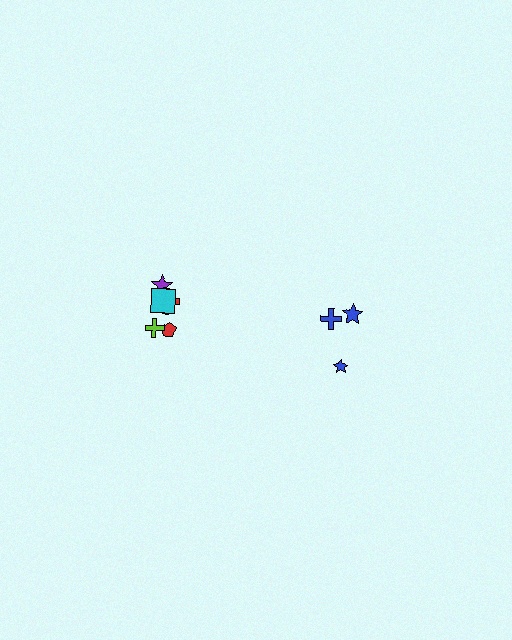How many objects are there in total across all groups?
There are 8 objects.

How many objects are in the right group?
There are 3 objects.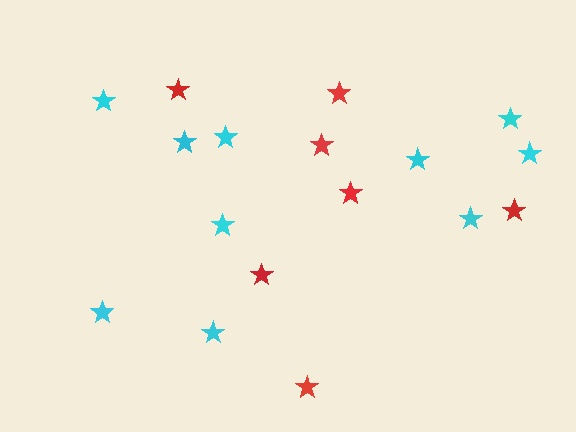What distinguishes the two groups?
There are 2 groups: one group of red stars (7) and one group of cyan stars (10).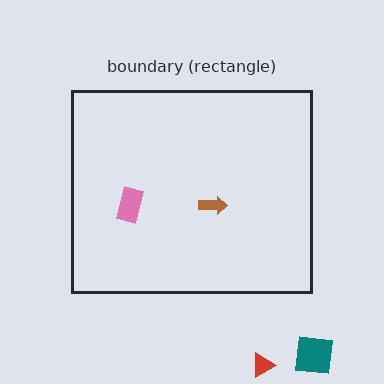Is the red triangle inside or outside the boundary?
Outside.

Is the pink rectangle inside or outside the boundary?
Inside.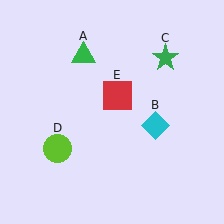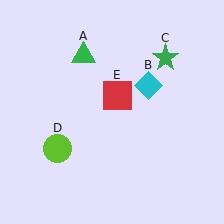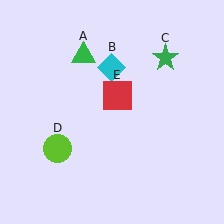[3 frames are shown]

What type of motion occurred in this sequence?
The cyan diamond (object B) rotated counterclockwise around the center of the scene.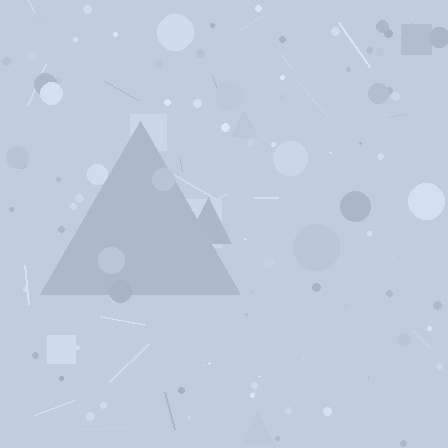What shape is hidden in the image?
A triangle is hidden in the image.